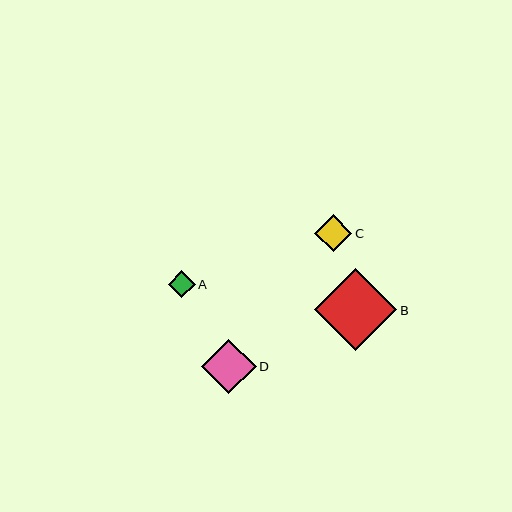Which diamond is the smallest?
Diamond A is the smallest with a size of approximately 26 pixels.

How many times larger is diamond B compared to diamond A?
Diamond B is approximately 3.1 times the size of diamond A.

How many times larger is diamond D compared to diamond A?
Diamond D is approximately 2.1 times the size of diamond A.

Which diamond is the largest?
Diamond B is the largest with a size of approximately 82 pixels.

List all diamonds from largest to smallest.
From largest to smallest: B, D, C, A.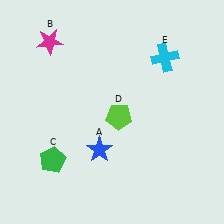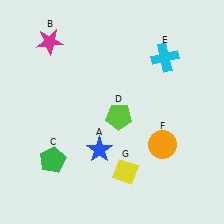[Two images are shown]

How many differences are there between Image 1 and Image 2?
There are 2 differences between the two images.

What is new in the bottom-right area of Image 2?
A yellow diamond (G) was added in the bottom-right area of Image 2.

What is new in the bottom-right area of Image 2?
An orange circle (F) was added in the bottom-right area of Image 2.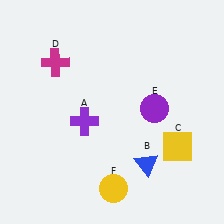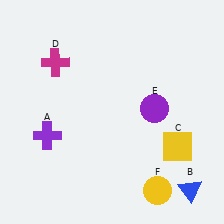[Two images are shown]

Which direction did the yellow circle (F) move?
The yellow circle (F) moved right.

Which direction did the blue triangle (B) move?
The blue triangle (B) moved right.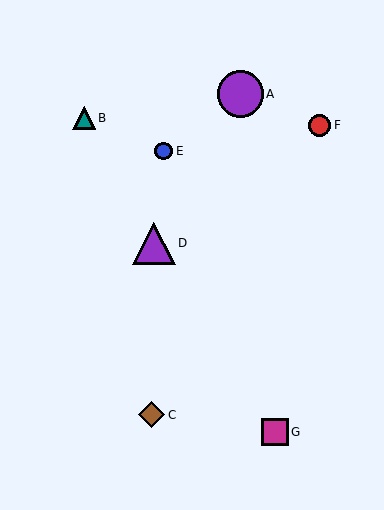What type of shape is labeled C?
Shape C is a brown diamond.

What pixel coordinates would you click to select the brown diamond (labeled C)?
Click at (152, 415) to select the brown diamond C.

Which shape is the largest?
The purple circle (labeled A) is the largest.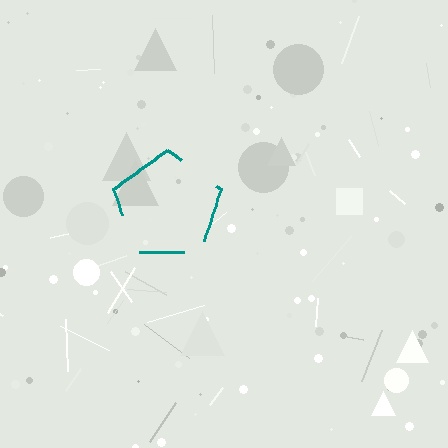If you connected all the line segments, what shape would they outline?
They would outline a pentagon.